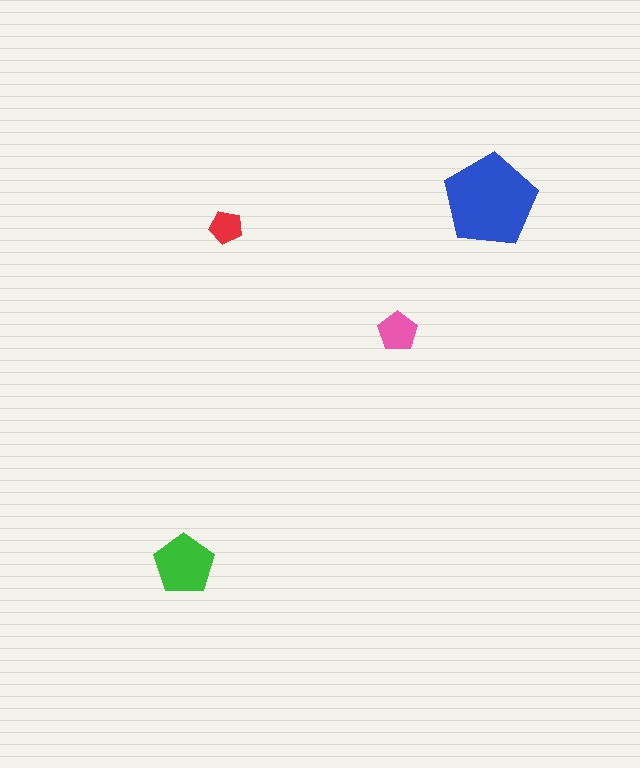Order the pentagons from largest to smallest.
the blue one, the green one, the pink one, the red one.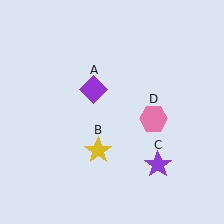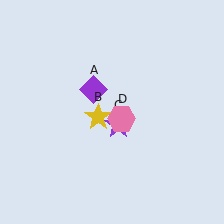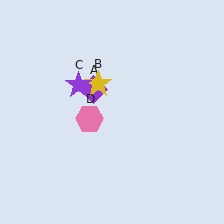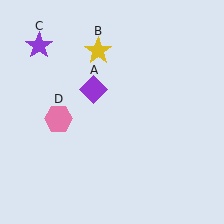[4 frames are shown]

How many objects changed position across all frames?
3 objects changed position: yellow star (object B), purple star (object C), pink hexagon (object D).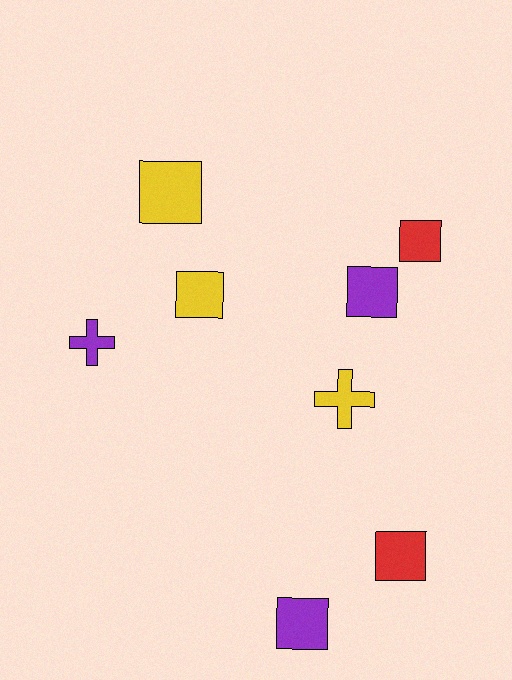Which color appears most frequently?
Purple, with 3 objects.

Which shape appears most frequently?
Square, with 6 objects.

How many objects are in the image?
There are 8 objects.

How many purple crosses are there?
There is 1 purple cross.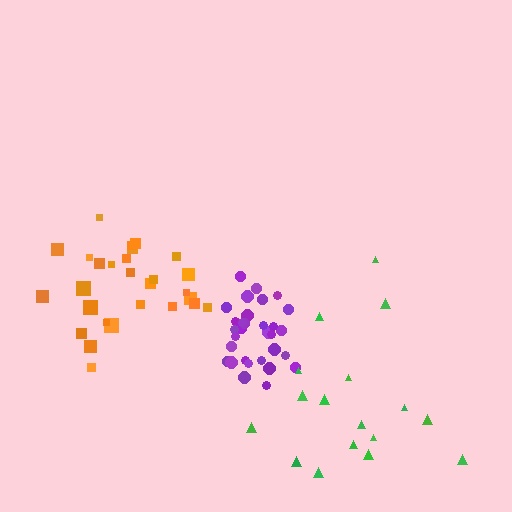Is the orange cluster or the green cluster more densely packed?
Orange.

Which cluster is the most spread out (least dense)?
Green.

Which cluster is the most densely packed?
Purple.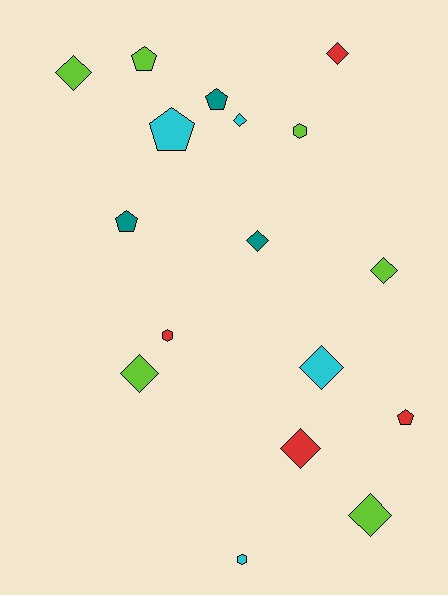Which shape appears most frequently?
Diamond, with 9 objects.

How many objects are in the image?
There are 17 objects.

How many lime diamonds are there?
There are 4 lime diamonds.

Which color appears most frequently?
Lime, with 6 objects.